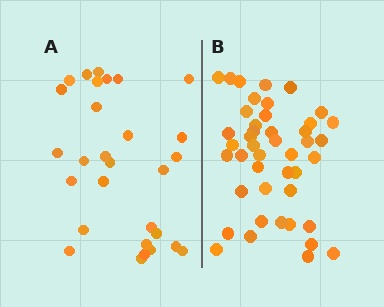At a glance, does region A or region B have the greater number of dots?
Region B (the right region) has more dots.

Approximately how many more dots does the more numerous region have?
Region B has approximately 15 more dots than region A.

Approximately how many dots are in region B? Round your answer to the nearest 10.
About 40 dots. (The exact count is 44, which rounds to 40.)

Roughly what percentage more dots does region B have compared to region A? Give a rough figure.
About 50% more.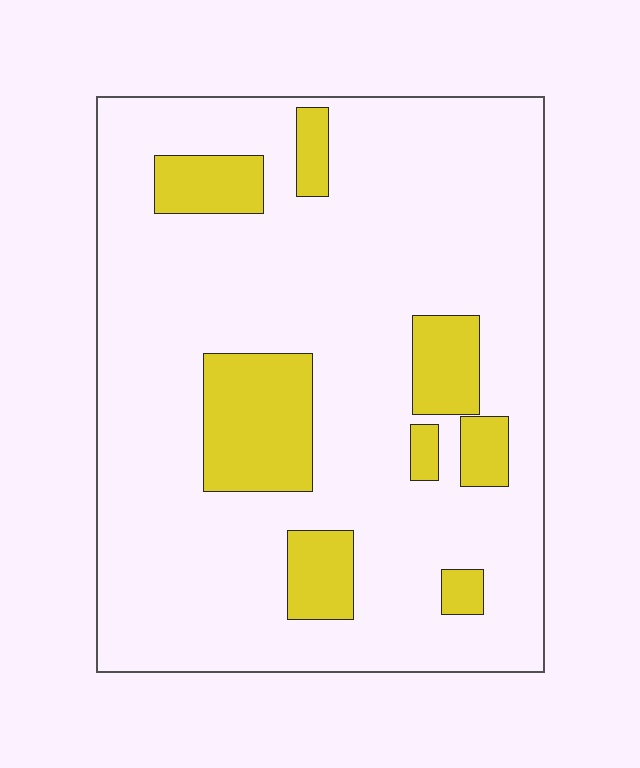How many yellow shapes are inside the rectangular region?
8.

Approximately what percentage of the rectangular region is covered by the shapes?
Approximately 15%.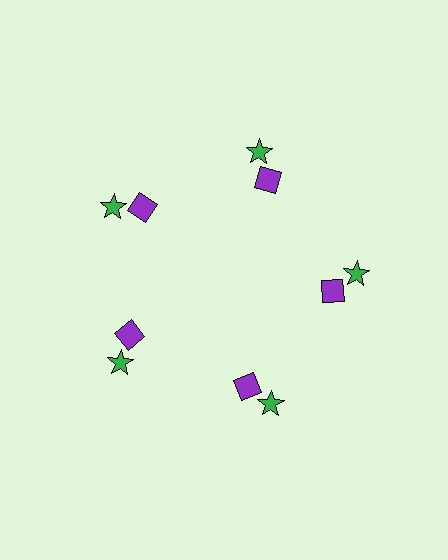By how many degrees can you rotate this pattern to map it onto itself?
The pattern maps onto itself every 72 degrees of rotation.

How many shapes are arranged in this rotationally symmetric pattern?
There are 10 shapes, arranged in 5 groups of 2.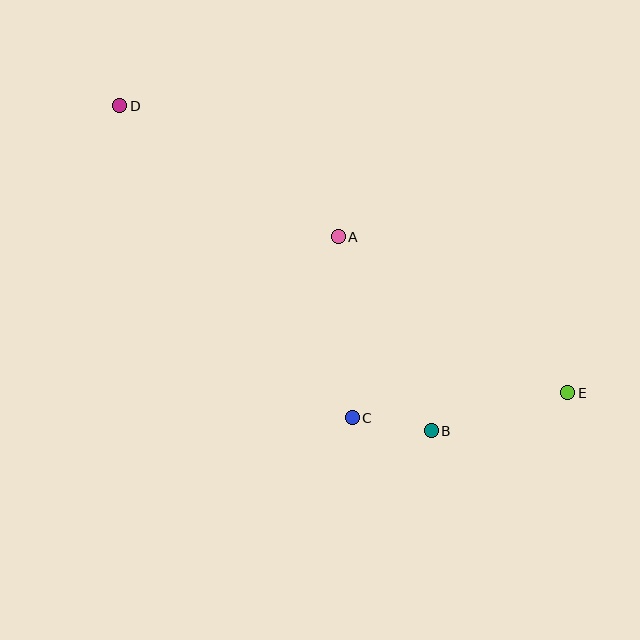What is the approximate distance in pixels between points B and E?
The distance between B and E is approximately 142 pixels.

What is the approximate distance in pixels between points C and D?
The distance between C and D is approximately 389 pixels.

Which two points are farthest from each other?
Points D and E are farthest from each other.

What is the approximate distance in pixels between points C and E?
The distance between C and E is approximately 217 pixels.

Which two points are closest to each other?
Points B and C are closest to each other.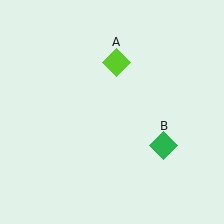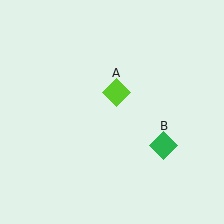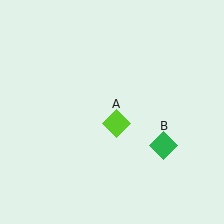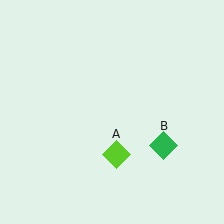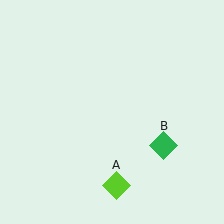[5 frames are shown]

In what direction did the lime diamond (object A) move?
The lime diamond (object A) moved down.